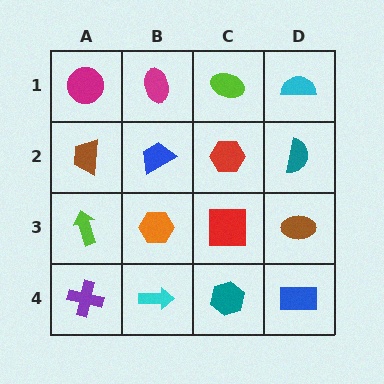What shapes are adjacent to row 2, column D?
A cyan semicircle (row 1, column D), a brown ellipse (row 3, column D), a red hexagon (row 2, column C).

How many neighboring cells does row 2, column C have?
4.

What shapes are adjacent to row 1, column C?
A red hexagon (row 2, column C), a magenta ellipse (row 1, column B), a cyan semicircle (row 1, column D).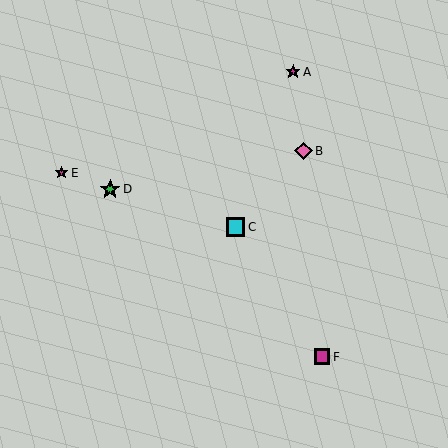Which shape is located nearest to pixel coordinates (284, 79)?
The magenta star (labeled A) at (293, 72) is nearest to that location.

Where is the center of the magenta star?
The center of the magenta star is at (293, 72).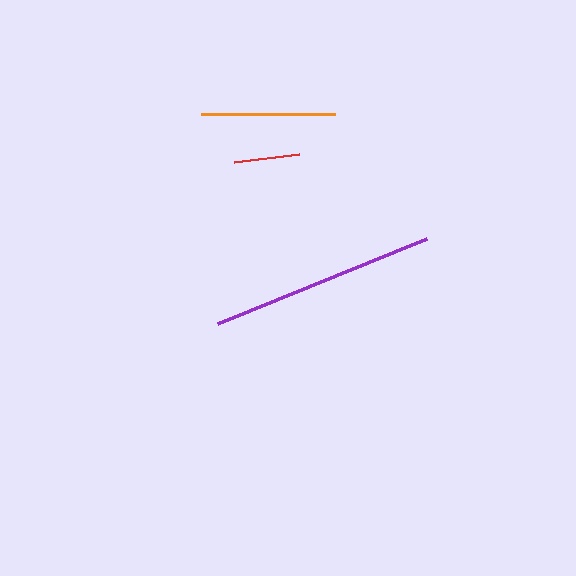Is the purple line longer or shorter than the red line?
The purple line is longer than the red line.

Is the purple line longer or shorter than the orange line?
The purple line is longer than the orange line.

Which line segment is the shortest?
The red line is the shortest at approximately 66 pixels.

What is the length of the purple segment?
The purple segment is approximately 226 pixels long.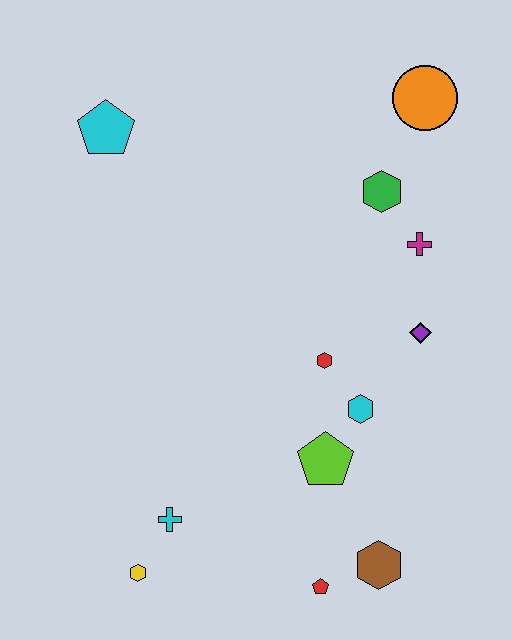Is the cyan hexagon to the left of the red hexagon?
No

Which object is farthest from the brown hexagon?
The cyan pentagon is farthest from the brown hexagon.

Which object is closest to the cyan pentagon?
The green hexagon is closest to the cyan pentagon.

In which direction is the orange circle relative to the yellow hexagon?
The orange circle is above the yellow hexagon.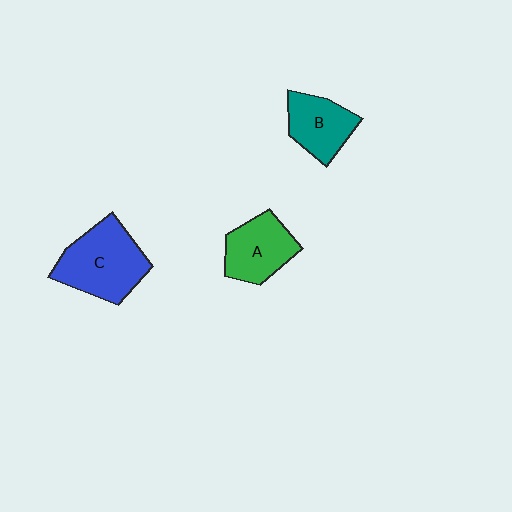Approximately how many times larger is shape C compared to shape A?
Approximately 1.4 times.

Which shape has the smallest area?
Shape B (teal).